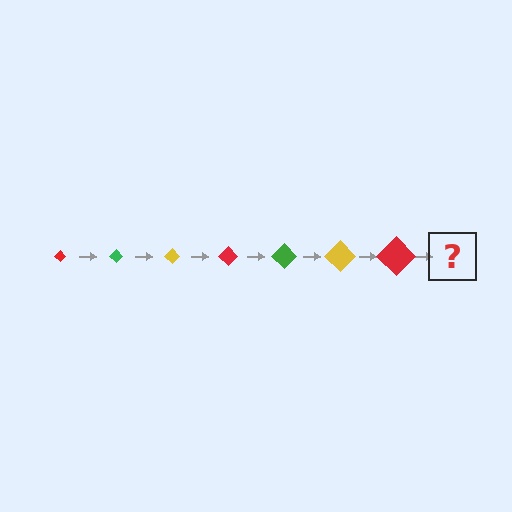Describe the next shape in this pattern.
It should be a green diamond, larger than the previous one.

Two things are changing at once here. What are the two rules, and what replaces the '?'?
The two rules are that the diamond grows larger each step and the color cycles through red, green, and yellow. The '?' should be a green diamond, larger than the previous one.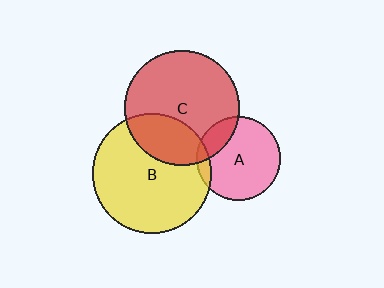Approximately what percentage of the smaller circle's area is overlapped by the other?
Approximately 20%.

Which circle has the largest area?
Circle B (yellow).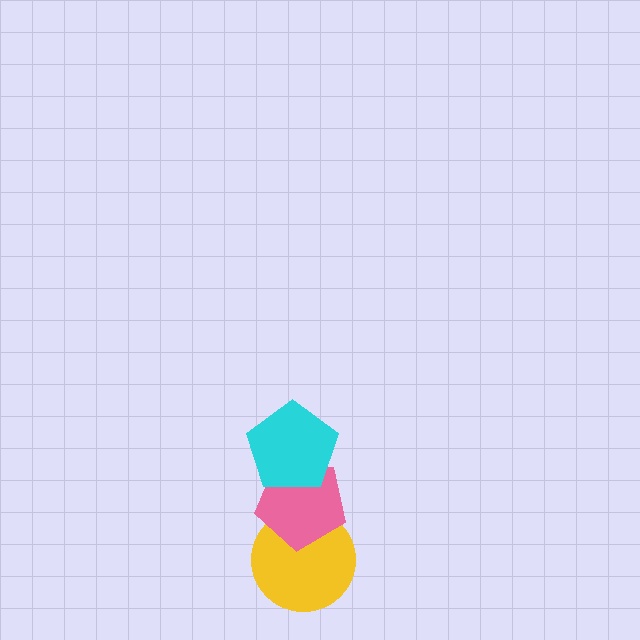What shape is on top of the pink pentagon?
The cyan pentagon is on top of the pink pentagon.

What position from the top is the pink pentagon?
The pink pentagon is 2nd from the top.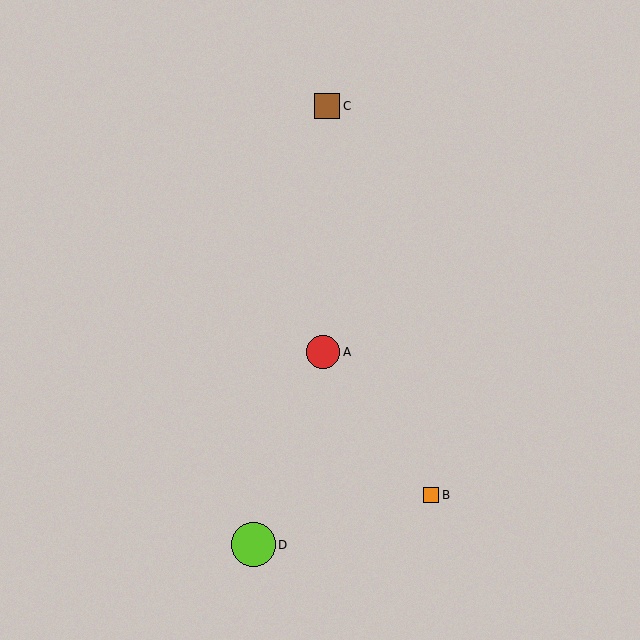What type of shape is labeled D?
Shape D is a lime circle.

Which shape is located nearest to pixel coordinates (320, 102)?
The brown square (labeled C) at (327, 106) is nearest to that location.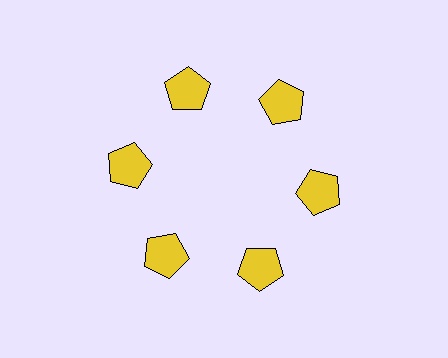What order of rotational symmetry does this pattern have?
This pattern has 6-fold rotational symmetry.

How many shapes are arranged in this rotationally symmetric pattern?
There are 6 shapes, arranged in 6 groups of 1.